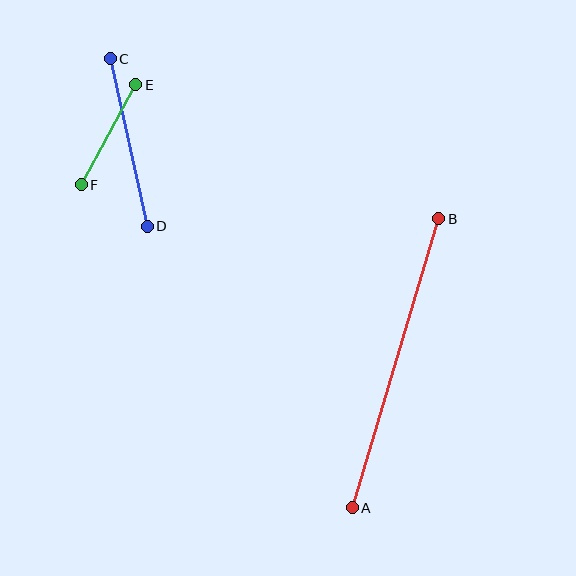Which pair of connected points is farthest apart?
Points A and B are farthest apart.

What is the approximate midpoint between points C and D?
The midpoint is at approximately (129, 143) pixels.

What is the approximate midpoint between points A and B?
The midpoint is at approximately (395, 363) pixels.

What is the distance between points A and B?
The distance is approximately 302 pixels.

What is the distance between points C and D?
The distance is approximately 172 pixels.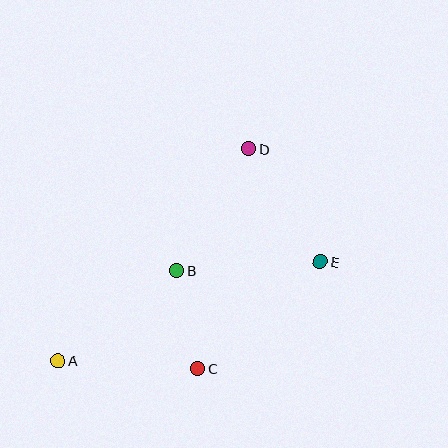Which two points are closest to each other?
Points B and C are closest to each other.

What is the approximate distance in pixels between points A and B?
The distance between A and B is approximately 149 pixels.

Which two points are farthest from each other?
Points A and D are farthest from each other.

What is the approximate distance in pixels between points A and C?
The distance between A and C is approximately 140 pixels.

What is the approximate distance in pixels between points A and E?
The distance between A and E is approximately 280 pixels.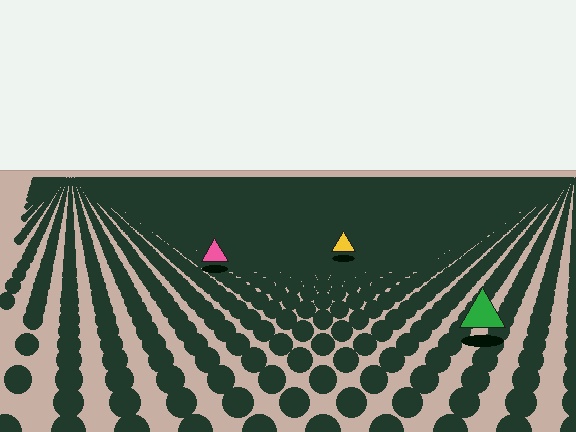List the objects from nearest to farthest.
From nearest to farthest: the green triangle, the pink triangle, the yellow triangle.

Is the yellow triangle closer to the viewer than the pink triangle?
No. The pink triangle is closer — you can tell from the texture gradient: the ground texture is coarser near it.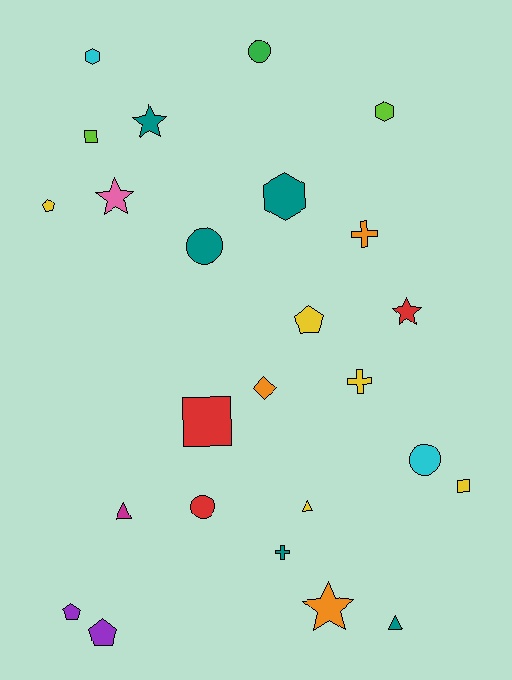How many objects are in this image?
There are 25 objects.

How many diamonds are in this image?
There is 1 diamond.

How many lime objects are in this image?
There are 2 lime objects.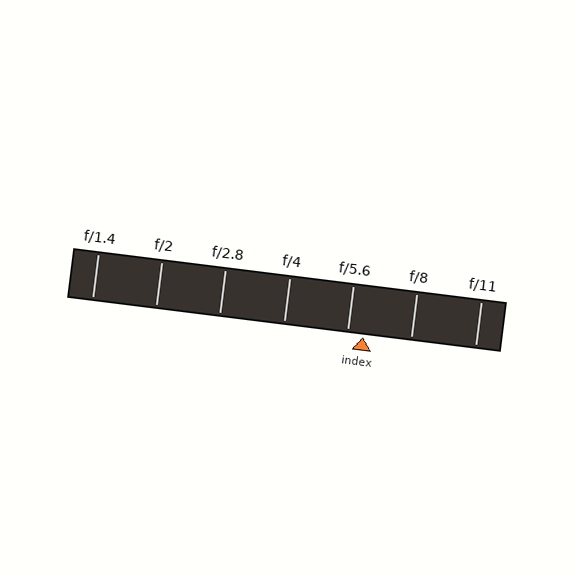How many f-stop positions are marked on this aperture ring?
There are 7 f-stop positions marked.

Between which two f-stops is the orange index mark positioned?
The index mark is between f/5.6 and f/8.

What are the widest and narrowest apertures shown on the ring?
The widest aperture shown is f/1.4 and the narrowest is f/11.